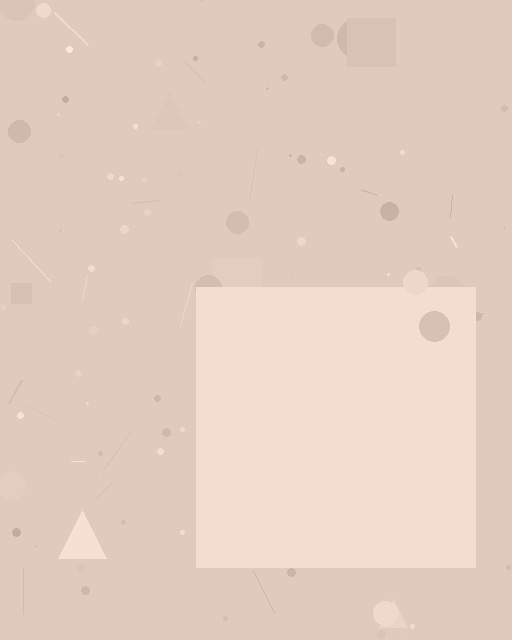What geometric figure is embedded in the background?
A square is embedded in the background.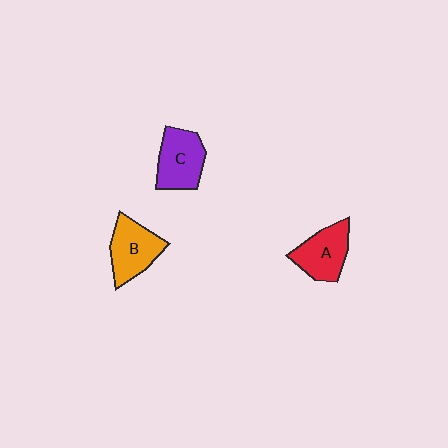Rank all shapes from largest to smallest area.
From largest to smallest: B (orange), C (purple), A (red).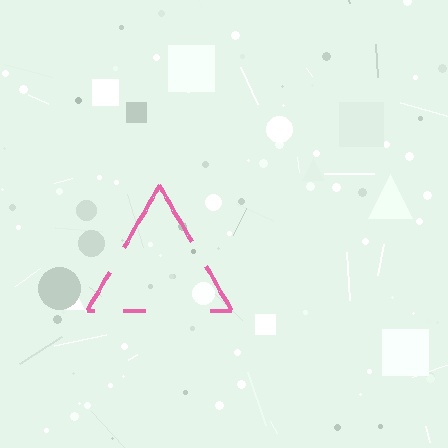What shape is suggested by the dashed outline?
The dashed outline suggests a triangle.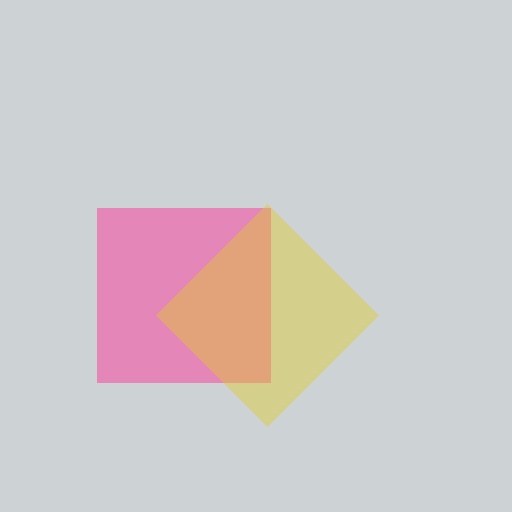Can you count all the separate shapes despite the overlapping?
Yes, there are 2 separate shapes.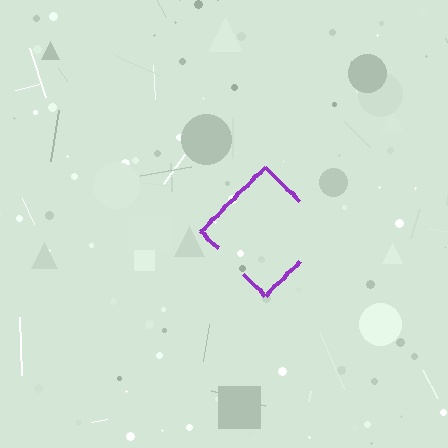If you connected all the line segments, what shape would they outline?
They would outline a diamond.